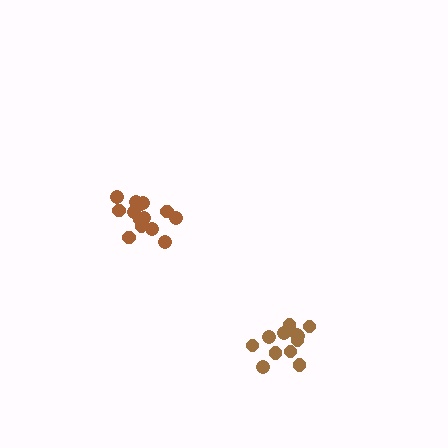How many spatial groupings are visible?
There are 2 spatial groupings.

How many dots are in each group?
Group 1: 14 dots, Group 2: 12 dots (26 total).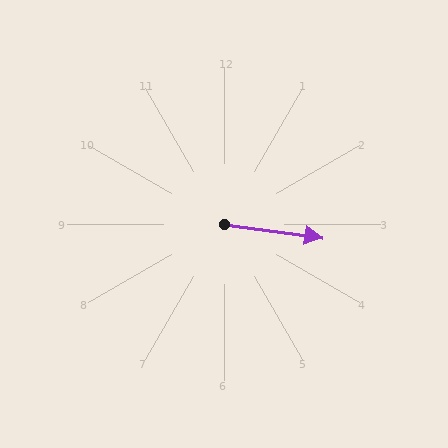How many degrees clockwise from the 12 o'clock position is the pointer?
Approximately 98 degrees.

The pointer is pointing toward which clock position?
Roughly 3 o'clock.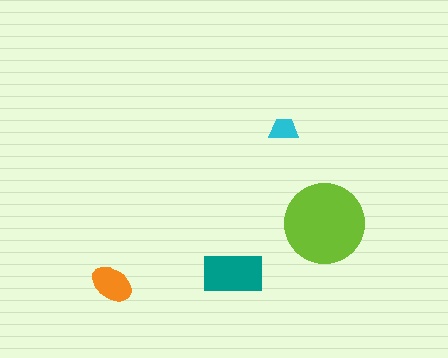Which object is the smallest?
The cyan trapezoid.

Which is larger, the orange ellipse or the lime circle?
The lime circle.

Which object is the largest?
The lime circle.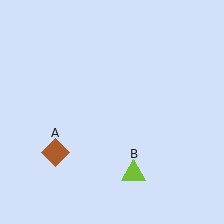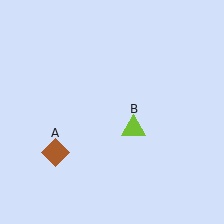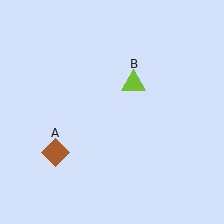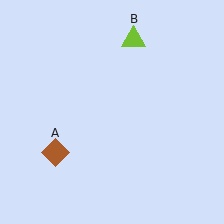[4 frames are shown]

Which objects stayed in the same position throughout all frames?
Brown diamond (object A) remained stationary.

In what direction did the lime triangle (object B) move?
The lime triangle (object B) moved up.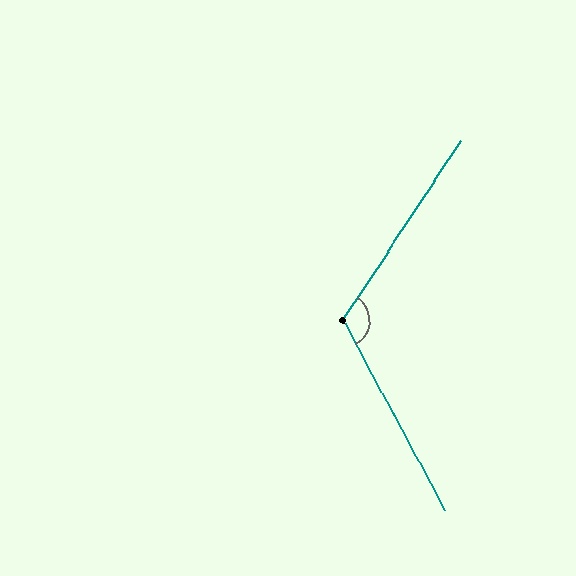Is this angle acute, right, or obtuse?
It is obtuse.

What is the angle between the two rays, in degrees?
Approximately 119 degrees.